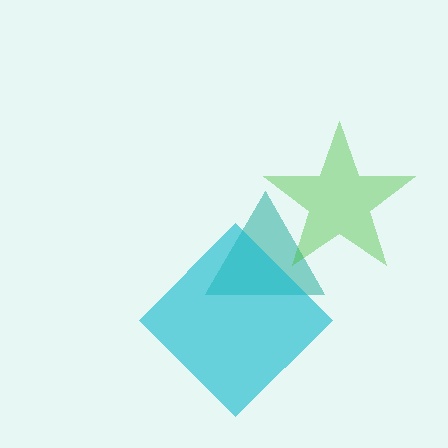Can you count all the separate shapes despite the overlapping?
Yes, there are 3 separate shapes.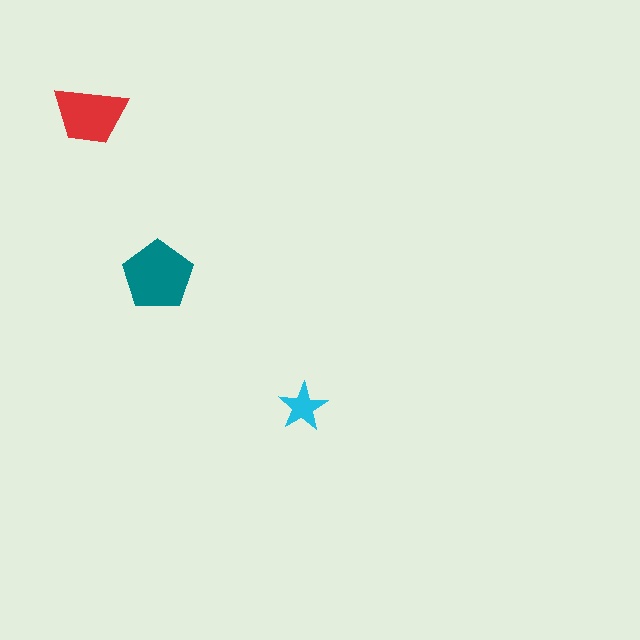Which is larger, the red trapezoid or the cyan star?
The red trapezoid.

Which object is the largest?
The teal pentagon.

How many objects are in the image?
There are 3 objects in the image.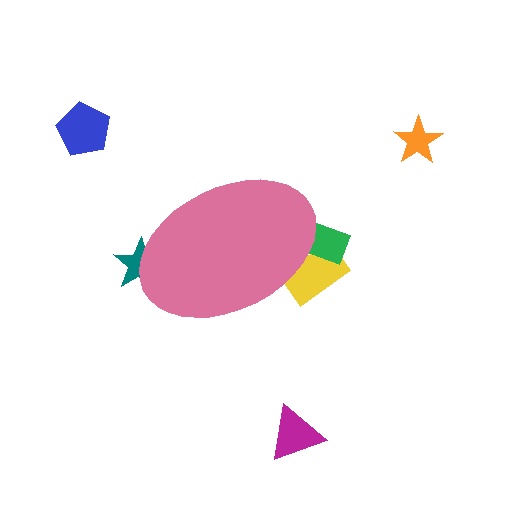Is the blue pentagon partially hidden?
No, the blue pentagon is fully visible.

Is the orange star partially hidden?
No, the orange star is fully visible.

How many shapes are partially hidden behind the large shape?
3 shapes are partially hidden.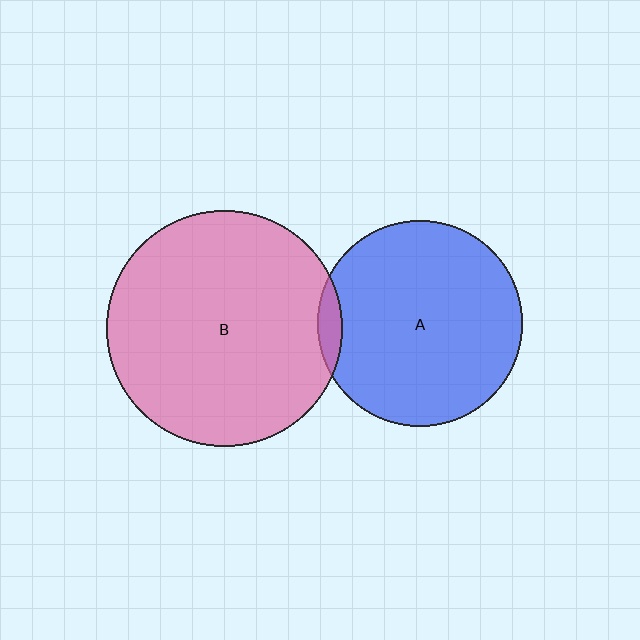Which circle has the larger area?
Circle B (pink).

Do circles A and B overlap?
Yes.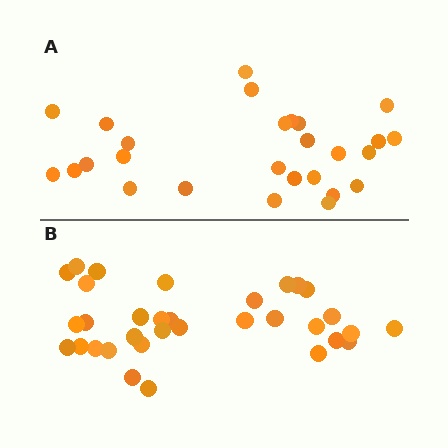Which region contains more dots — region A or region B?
Region B (the bottom region) has more dots.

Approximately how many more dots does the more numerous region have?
Region B has about 6 more dots than region A.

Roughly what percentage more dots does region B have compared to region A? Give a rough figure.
About 20% more.